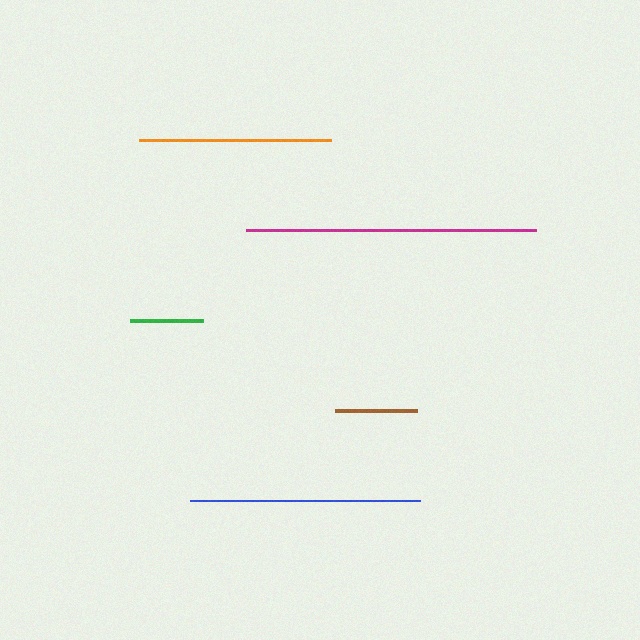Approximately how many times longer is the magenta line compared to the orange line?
The magenta line is approximately 1.5 times the length of the orange line.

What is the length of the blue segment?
The blue segment is approximately 230 pixels long.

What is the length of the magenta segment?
The magenta segment is approximately 290 pixels long.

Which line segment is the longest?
The magenta line is the longest at approximately 290 pixels.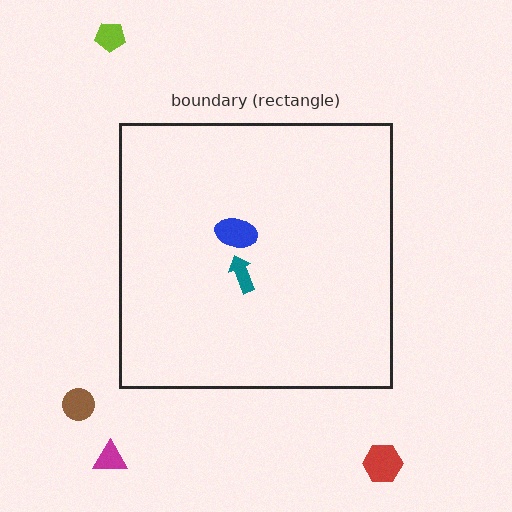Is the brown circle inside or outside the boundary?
Outside.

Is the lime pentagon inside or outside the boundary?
Outside.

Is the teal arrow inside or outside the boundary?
Inside.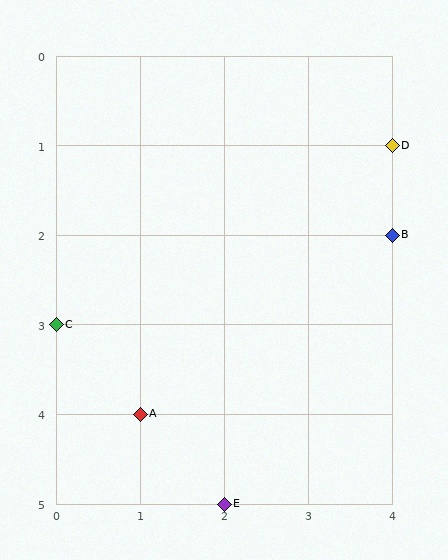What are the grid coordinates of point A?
Point A is at grid coordinates (1, 4).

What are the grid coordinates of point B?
Point B is at grid coordinates (4, 2).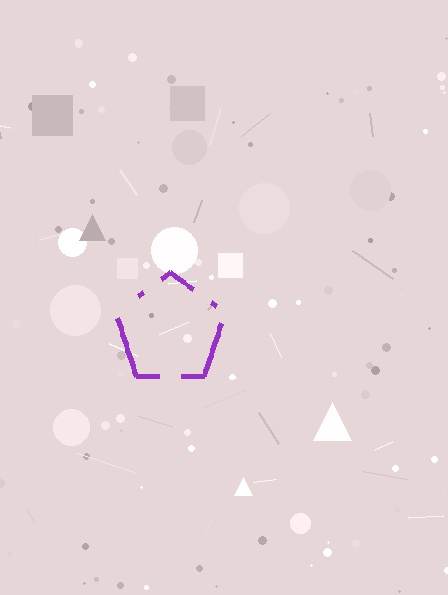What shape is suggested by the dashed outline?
The dashed outline suggests a pentagon.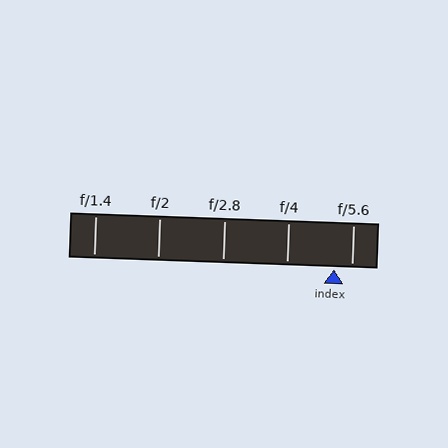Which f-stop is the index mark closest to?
The index mark is closest to f/5.6.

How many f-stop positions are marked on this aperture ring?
There are 5 f-stop positions marked.